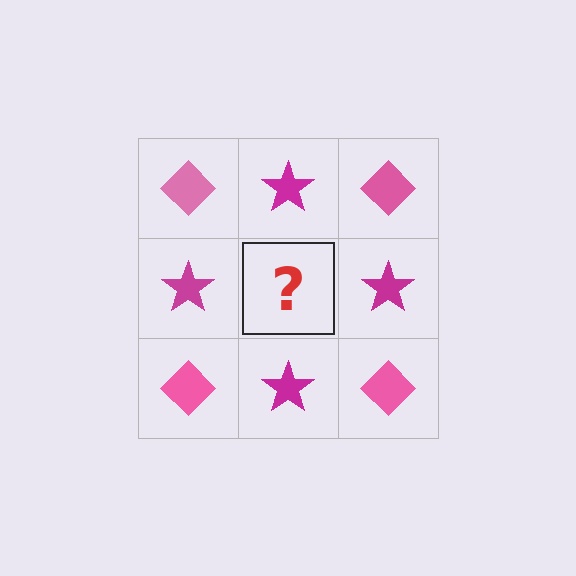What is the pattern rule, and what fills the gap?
The rule is that it alternates pink diamond and magenta star in a checkerboard pattern. The gap should be filled with a pink diamond.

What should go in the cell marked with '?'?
The missing cell should contain a pink diamond.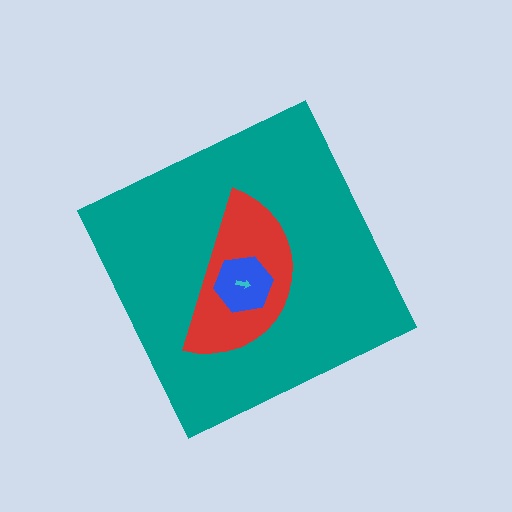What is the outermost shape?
The teal diamond.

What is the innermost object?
The cyan arrow.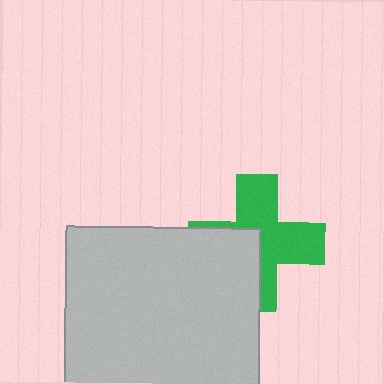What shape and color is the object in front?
The object in front is a light gray rectangle.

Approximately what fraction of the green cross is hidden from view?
Roughly 40% of the green cross is hidden behind the light gray rectangle.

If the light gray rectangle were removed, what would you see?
You would see the complete green cross.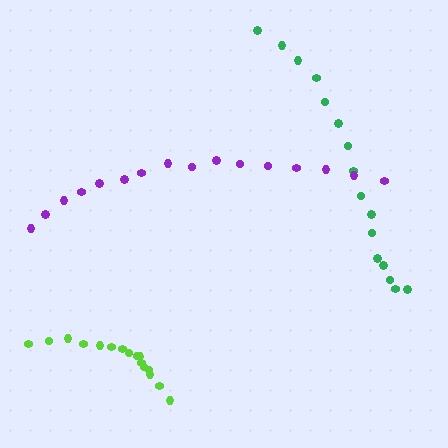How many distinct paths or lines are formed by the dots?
There are 3 distinct paths.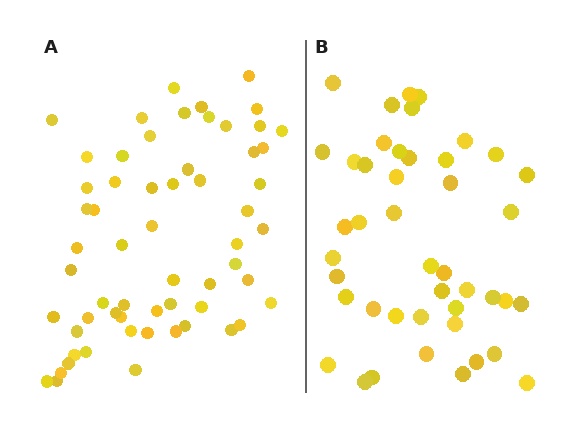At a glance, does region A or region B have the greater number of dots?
Region A (the left region) has more dots.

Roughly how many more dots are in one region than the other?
Region A has approximately 15 more dots than region B.